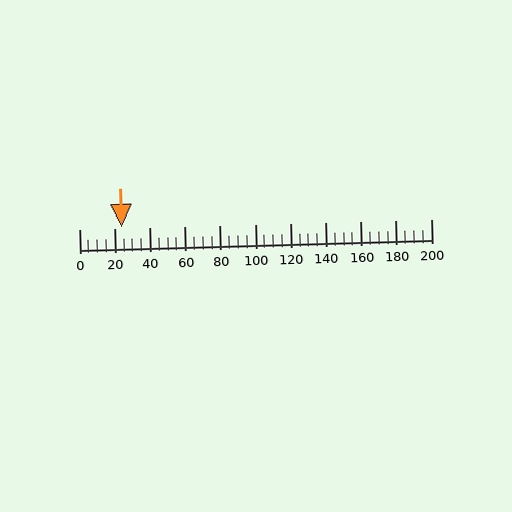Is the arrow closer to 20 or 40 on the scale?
The arrow is closer to 20.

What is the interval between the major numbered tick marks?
The major tick marks are spaced 20 units apart.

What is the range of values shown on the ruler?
The ruler shows values from 0 to 200.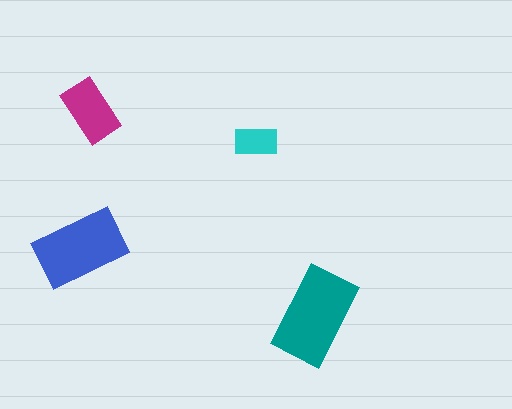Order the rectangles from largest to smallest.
the teal one, the blue one, the magenta one, the cyan one.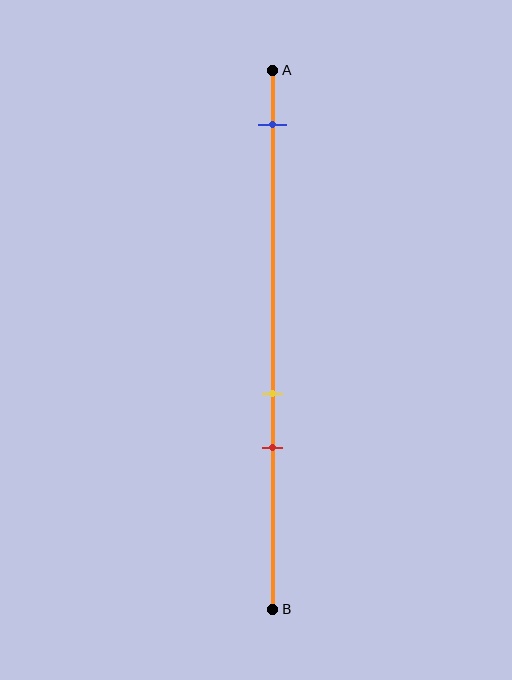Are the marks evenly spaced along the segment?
No, the marks are not evenly spaced.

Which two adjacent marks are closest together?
The yellow and red marks are the closest adjacent pair.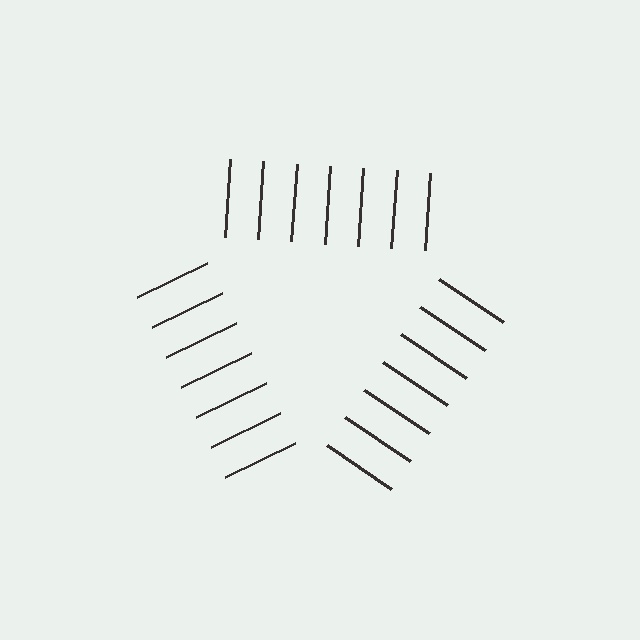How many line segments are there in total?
21 — 7 along each of the 3 edges.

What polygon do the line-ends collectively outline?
An illusory triangle — the line segments terminate on its edges but no continuous stroke is drawn.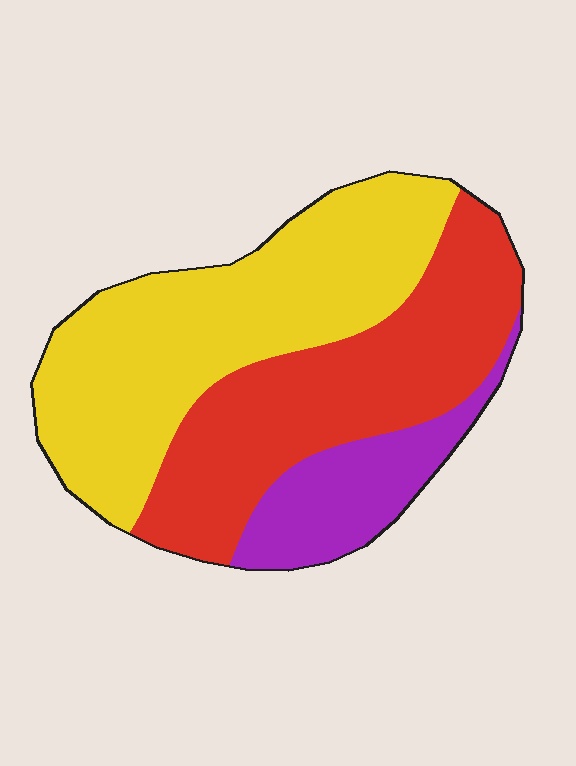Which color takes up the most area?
Yellow, at roughly 45%.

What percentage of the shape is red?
Red covers about 40% of the shape.